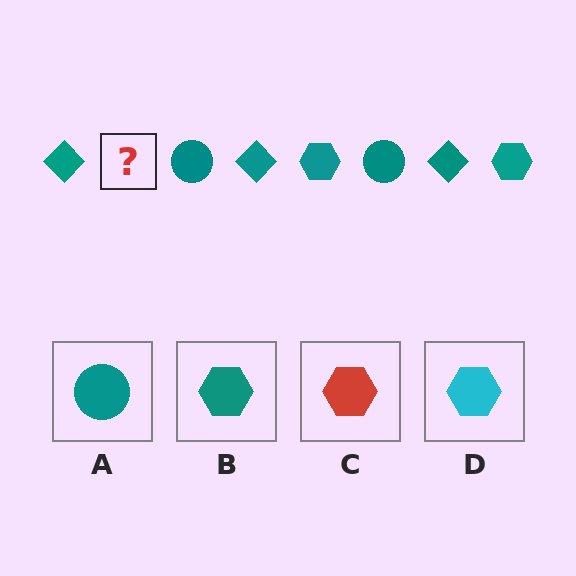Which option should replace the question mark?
Option B.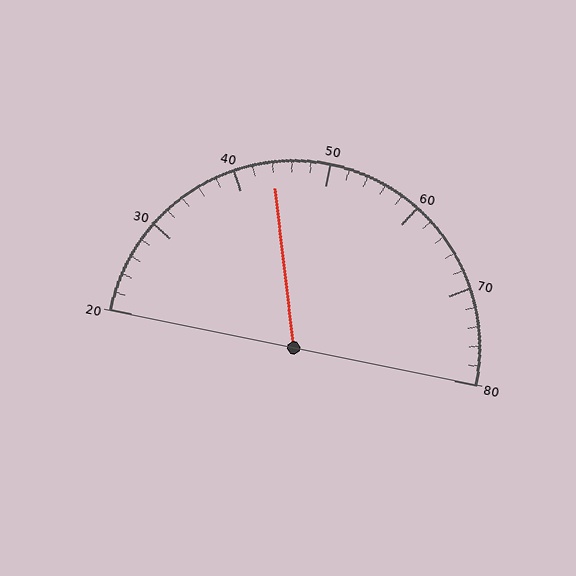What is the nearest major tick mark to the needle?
The nearest major tick mark is 40.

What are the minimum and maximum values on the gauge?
The gauge ranges from 20 to 80.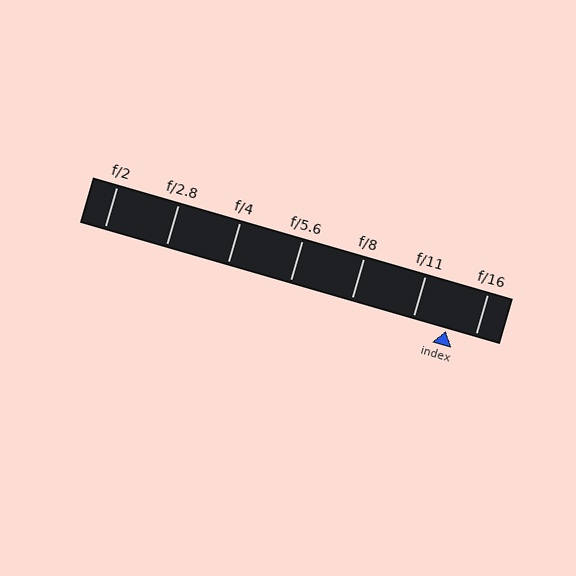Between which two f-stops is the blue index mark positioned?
The index mark is between f/11 and f/16.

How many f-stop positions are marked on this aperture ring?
There are 7 f-stop positions marked.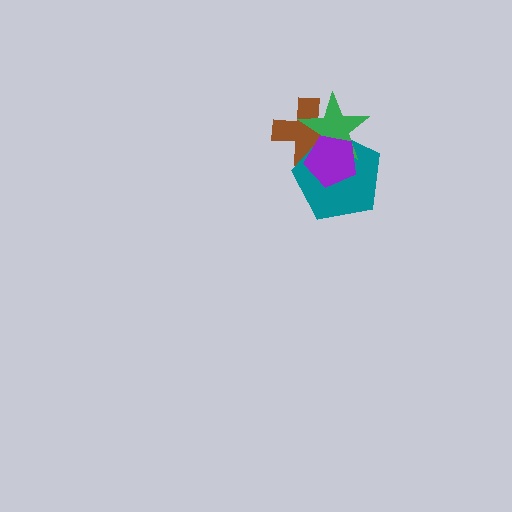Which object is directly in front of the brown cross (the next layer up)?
The teal pentagon is directly in front of the brown cross.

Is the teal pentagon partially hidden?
Yes, it is partially covered by another shape.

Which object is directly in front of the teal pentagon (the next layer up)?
The green star is directly in front of the teal pentagon.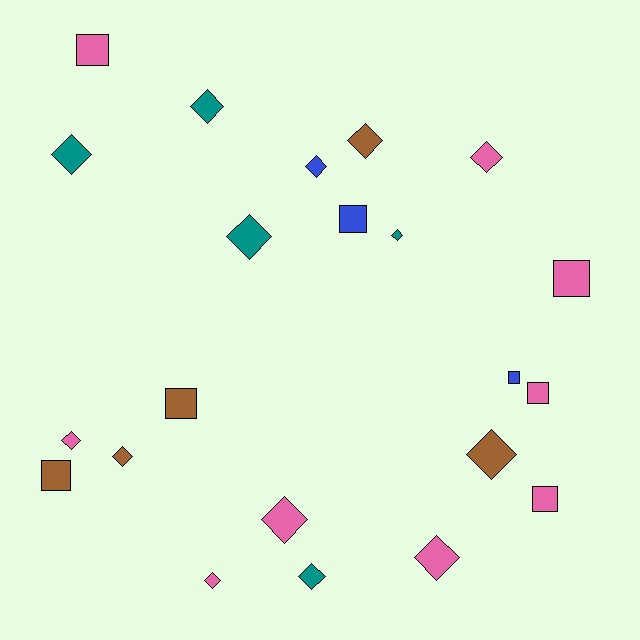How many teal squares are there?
There are no teal squares.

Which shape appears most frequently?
Diamond, with 14 objects.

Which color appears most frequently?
Pink, with 9 objects.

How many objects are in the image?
There are 22 objects.